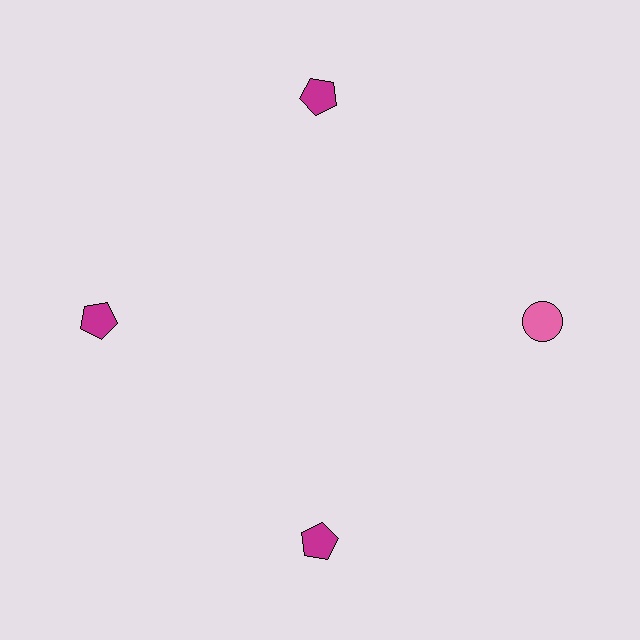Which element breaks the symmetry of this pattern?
The pink circle at roughly the 3 o'clock position breaks the symmetry. All other shapes are magenta pentagons.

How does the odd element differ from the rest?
It differs in both color (pink instead of magenta) and shape (circle instead of pentagon).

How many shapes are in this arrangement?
There are 4 shapes arranged in a ring pattern.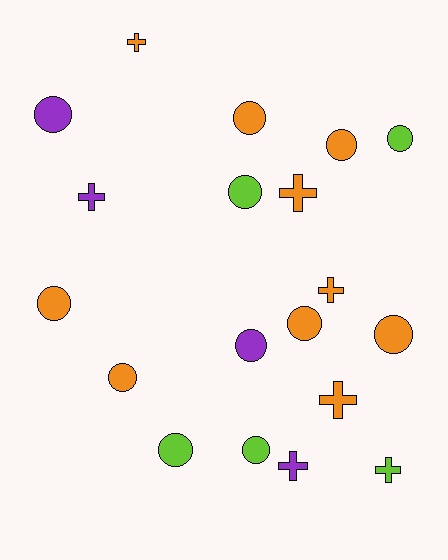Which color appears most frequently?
Orange, with 10 objects.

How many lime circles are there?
There are 4 lime circles.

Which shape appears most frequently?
Circle, with 12 objects.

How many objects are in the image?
There are 19 objects.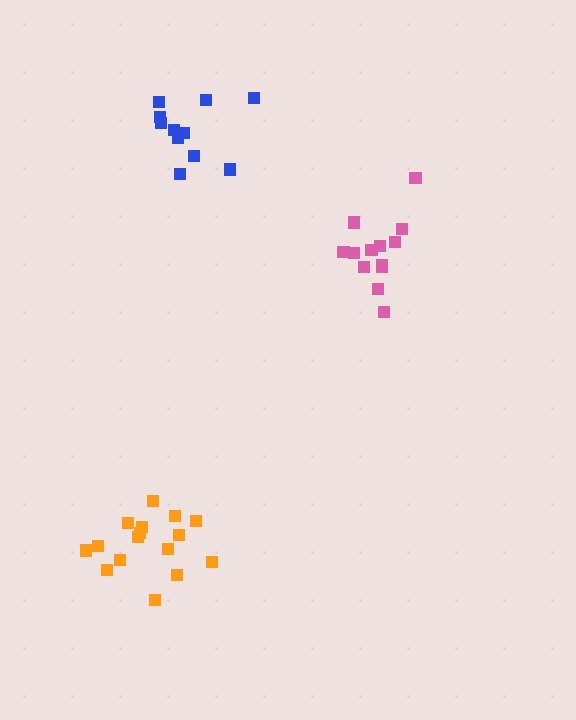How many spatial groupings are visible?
There are 3 spatial groupings.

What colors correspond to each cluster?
The clusters are colored: pink, blue, orange.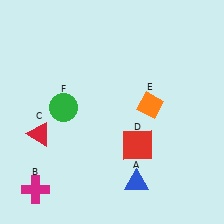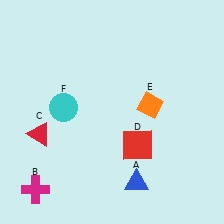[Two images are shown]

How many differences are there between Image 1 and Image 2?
There is 1 difference between the two images.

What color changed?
The circle (F) changed from green in Image 1 to cyan in Image 2.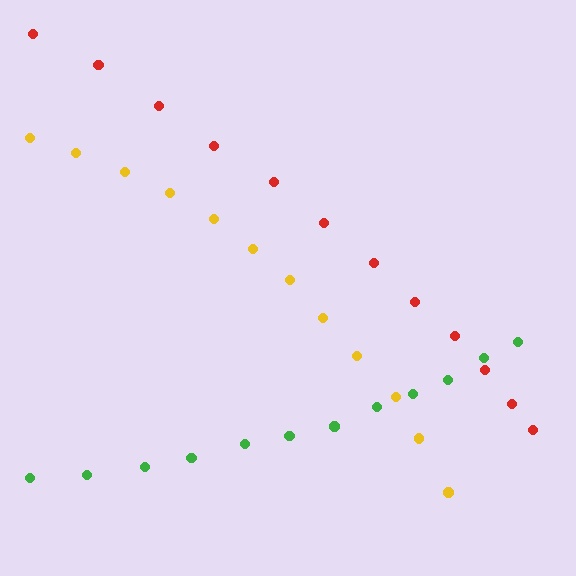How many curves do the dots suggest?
There are 3 distinct paths.